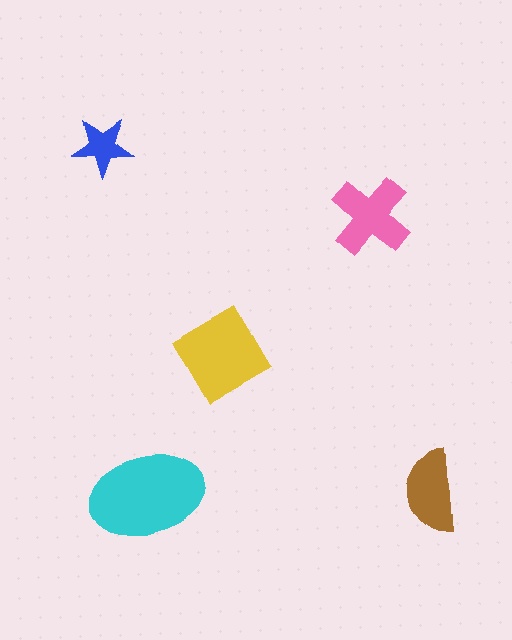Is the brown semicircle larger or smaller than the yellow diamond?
Smaller.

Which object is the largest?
The cyan ellipse.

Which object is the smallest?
The blue star.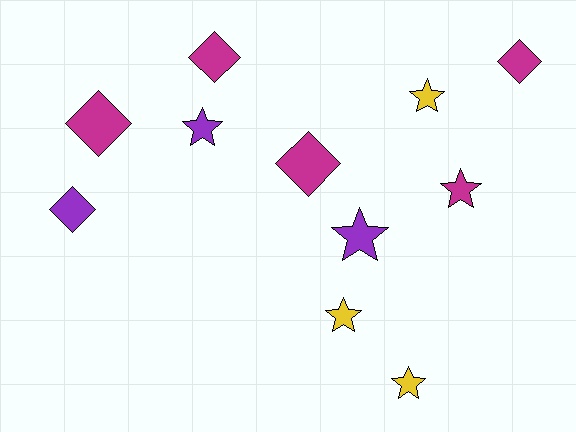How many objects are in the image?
There are 11 objects.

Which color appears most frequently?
Magenta, with 5 objects.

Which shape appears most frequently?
Star, with 6 objects.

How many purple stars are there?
There are 2 purple stars.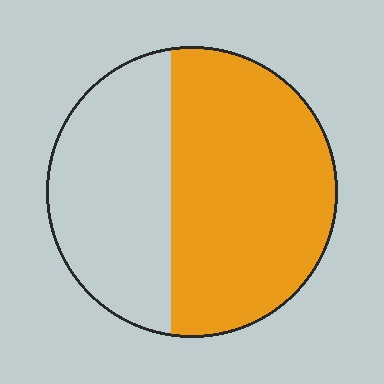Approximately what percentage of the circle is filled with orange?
Approximately 60%.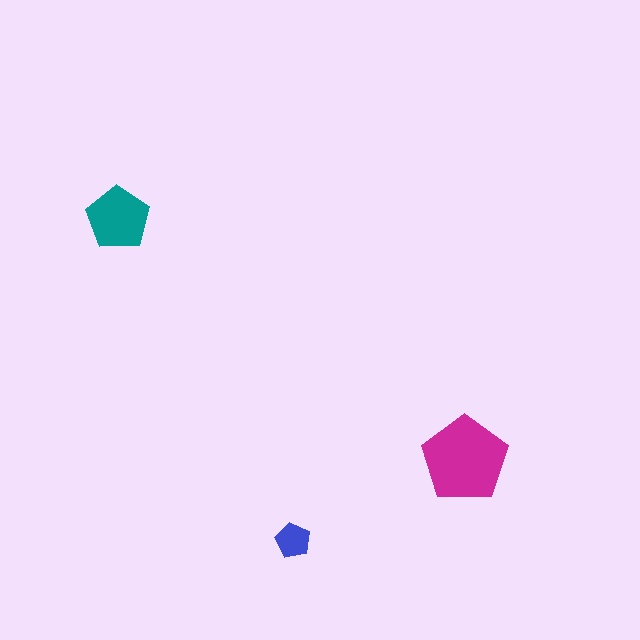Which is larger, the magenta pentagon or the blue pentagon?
The magenta one.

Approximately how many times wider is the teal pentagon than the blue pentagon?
About 2 times wider.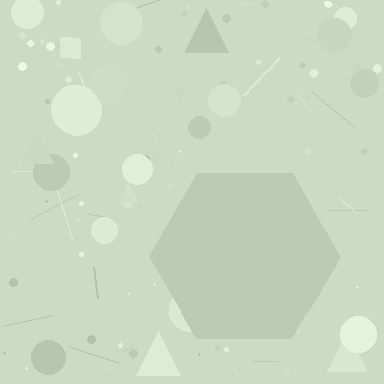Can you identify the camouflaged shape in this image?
The camouflaged shape is a hexagon.